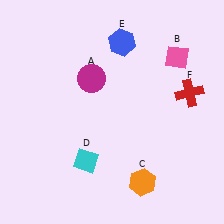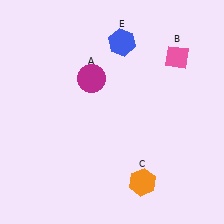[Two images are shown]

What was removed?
The red cross (F), the cyan diamond (D) were removed in Image 2.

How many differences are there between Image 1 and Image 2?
There are 2 differences between the two images.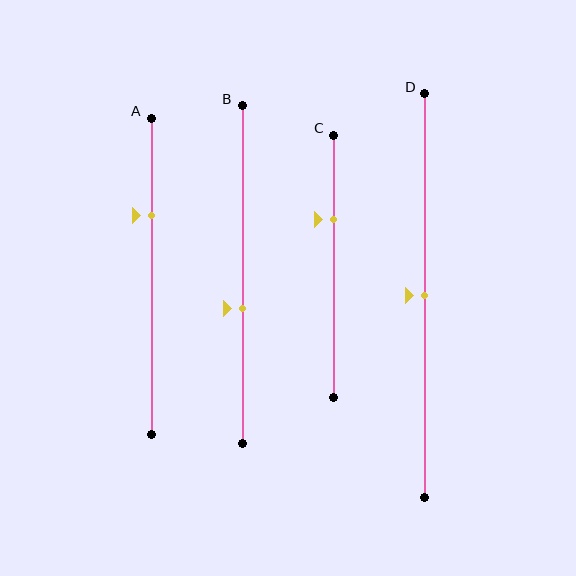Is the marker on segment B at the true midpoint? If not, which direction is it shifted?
No, the marker on segment B is shifted downward by about 10% of the segment length.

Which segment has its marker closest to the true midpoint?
Segment D has its marker closest to the true midpoint.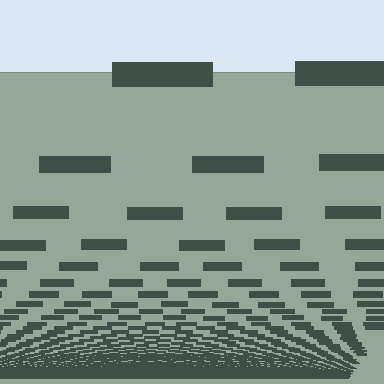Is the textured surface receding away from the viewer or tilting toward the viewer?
The surface appears to tilt toward the viewer. Texture elements get larger and sparser toward the top.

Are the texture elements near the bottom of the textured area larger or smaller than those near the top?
Smaller. The gradient is inverted — elements near the bottom are smaller and denser.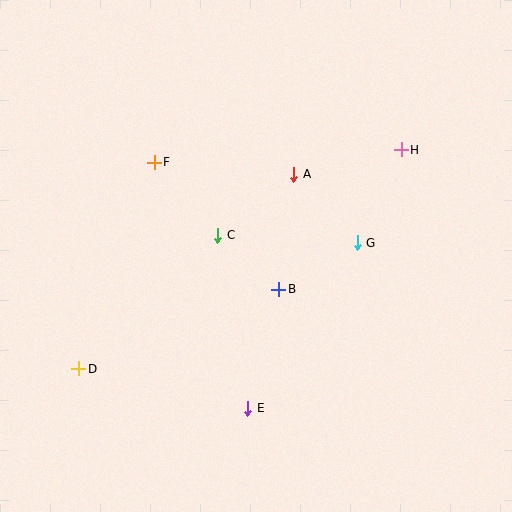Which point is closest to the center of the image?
Point B at (279, 289) is closest to the center.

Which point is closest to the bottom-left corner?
Point D is closest to the bottom-left corner.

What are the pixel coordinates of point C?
Point C is at (218, 235).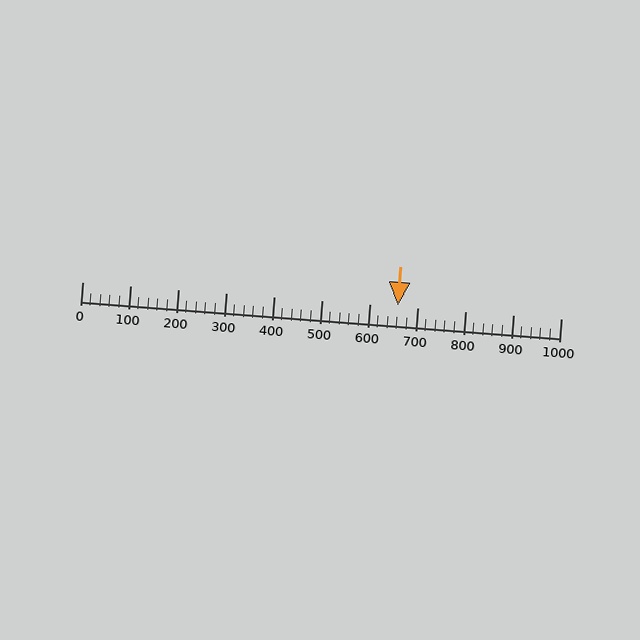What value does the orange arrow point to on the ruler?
The orange arrow points to approximately 660.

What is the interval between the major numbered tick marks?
The major tick marks are spaced 100 units apart.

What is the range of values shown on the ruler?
The ruler shows values from 0 to 1000.